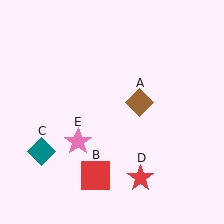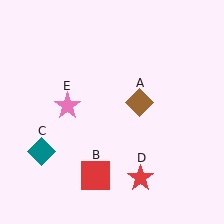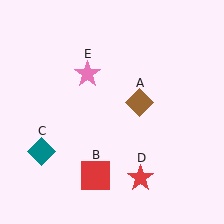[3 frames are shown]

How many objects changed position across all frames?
1 object changed position: pink star (object E).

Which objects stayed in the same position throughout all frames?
Brown diamond (object A) and red square (object B) and teal diamond (object C) and red star (object D) remained stationary.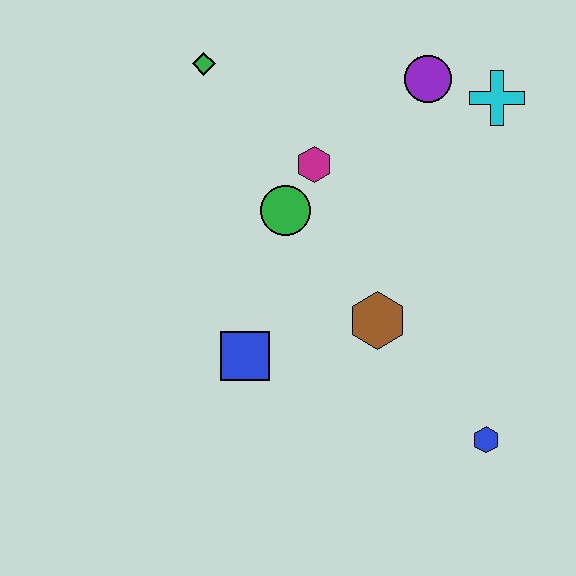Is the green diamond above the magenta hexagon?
Yes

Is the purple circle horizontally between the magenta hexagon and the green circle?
No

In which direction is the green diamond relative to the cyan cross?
The green diamond is to the left of the cyan cross.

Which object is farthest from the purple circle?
The blue hexagon is farthest from the purple circle.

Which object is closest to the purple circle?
The cyan cross is closest to the purple circle.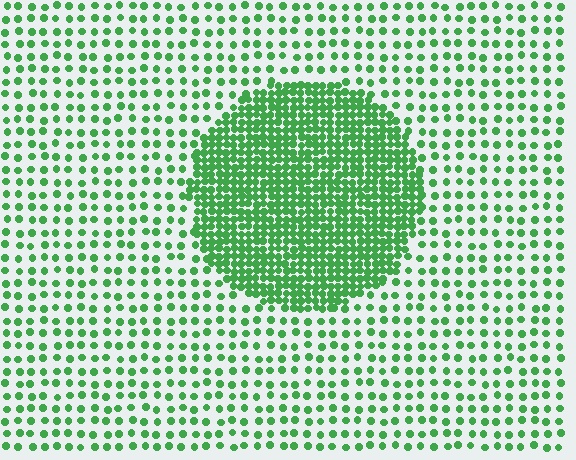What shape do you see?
I see a circle.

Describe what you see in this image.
The image contains small green elements arranged at two different densities. A circle-shaped region is visible where the elements are more densely packed than the surrounding area.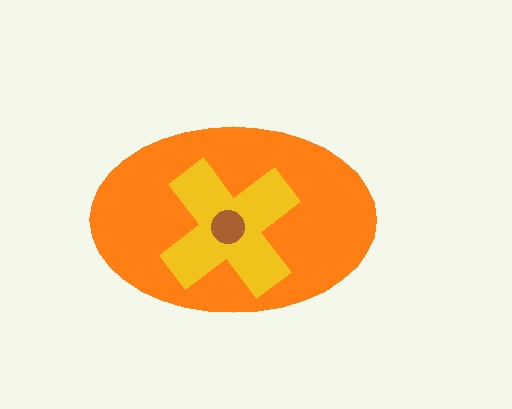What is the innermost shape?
The brown circle.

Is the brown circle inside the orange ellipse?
Yes.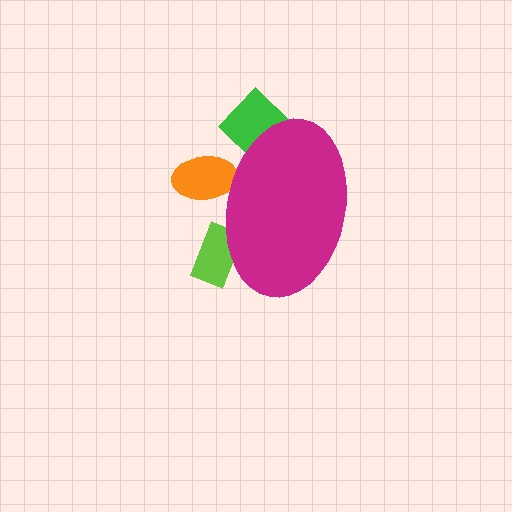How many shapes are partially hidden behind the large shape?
3 shapes are partially hidden.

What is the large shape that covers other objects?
A magenta ellipse.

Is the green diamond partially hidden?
Yes, the green diamond is partially hidden behind the magenta ellipse.